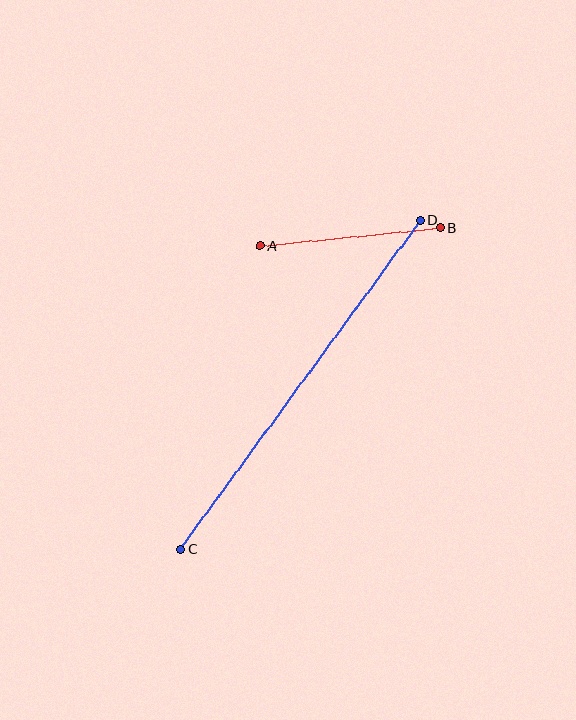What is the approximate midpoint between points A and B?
The midpoint is at approximately (350, 237) pixels.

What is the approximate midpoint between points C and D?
The midpoint is at approximately (300, 384) pixels.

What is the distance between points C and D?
The distance is approximately 407 pixels.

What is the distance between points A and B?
The distance is approximately 181 pixels.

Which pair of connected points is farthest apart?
Points C and D are farthest apart.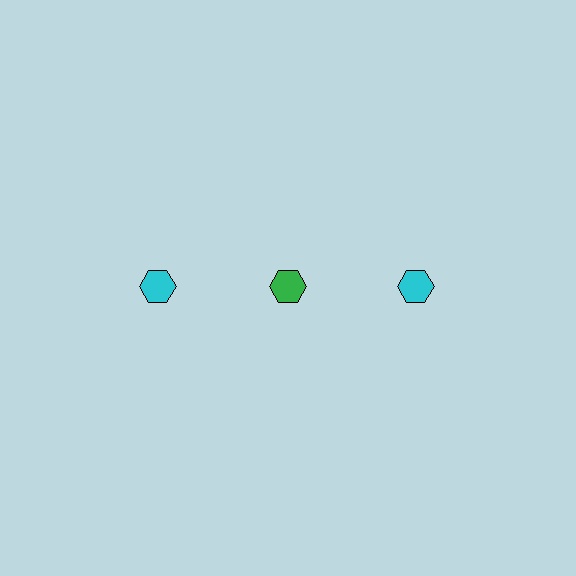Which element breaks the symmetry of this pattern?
The green hexagon in the top row, second from left column breaks the symmetry. All other shapes are cyan hexagons.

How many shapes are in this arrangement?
There are 3 shapes arranged in a grid pattern.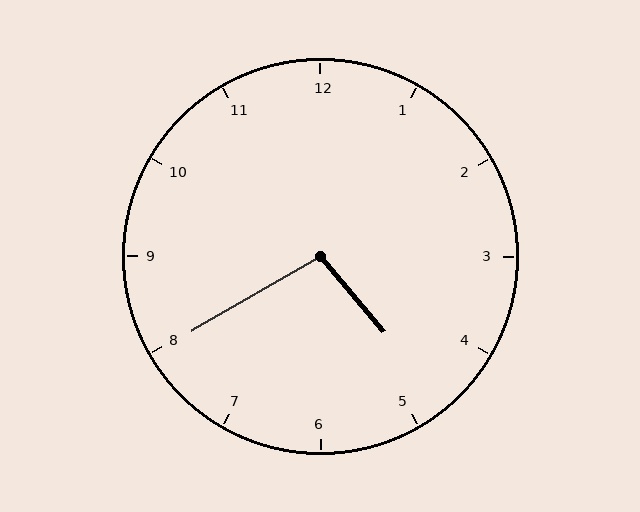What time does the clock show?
4:40.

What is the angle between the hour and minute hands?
Approximately 100 degrees.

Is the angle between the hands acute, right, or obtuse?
It is obtuse.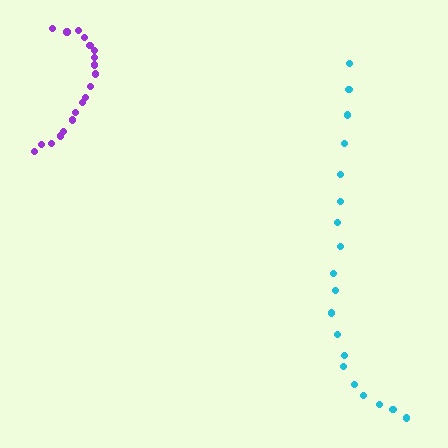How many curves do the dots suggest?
There are 2 distinct paths.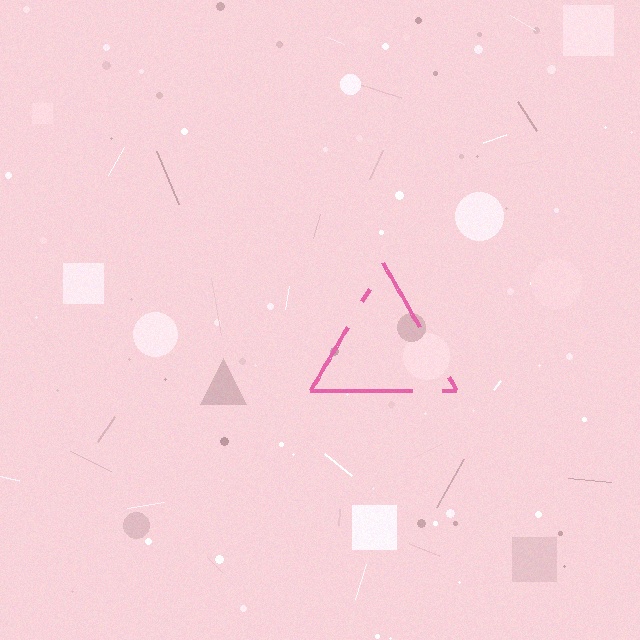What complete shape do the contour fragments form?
The contour fragments form a triangle.